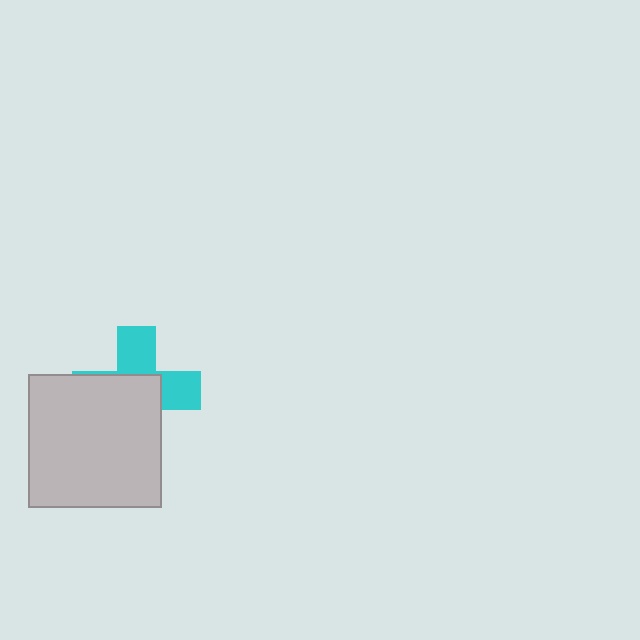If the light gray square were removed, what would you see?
You would see the complete cyan cross.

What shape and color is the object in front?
The object in front is a light gray square.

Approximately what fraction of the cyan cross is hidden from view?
Roughly 59% of the cyan cross is hidden behind the light gray square.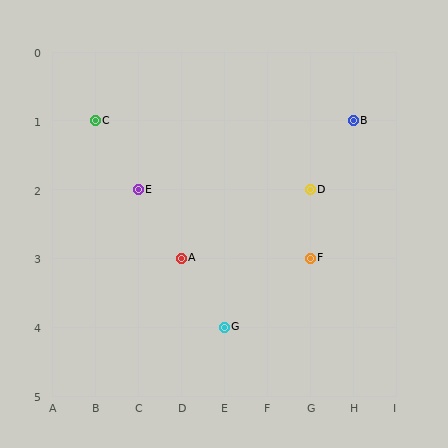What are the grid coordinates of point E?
Point E is at grid coordinates (C, 2).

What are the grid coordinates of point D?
Point D is at grid coordinates (G, 2).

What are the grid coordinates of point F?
Point F is at grid coordinates (G, 3).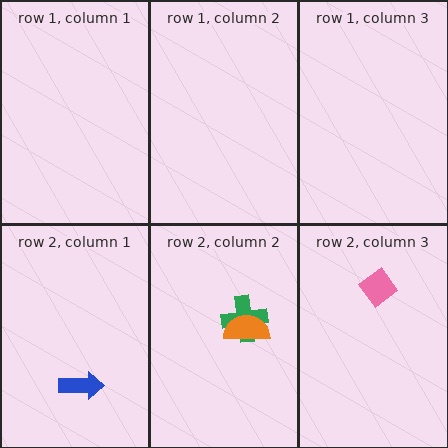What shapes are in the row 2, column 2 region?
The green cross, the orange semicircle.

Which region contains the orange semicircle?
The row 2, column 2 region.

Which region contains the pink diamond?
The row 2, column 3 region.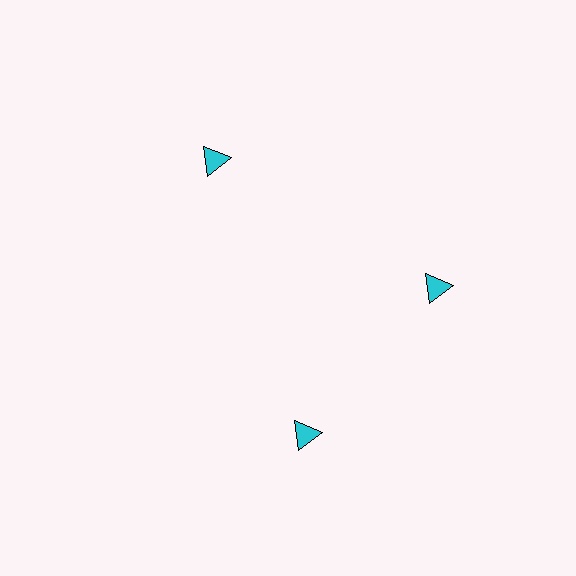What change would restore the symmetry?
The symmetry would be restored by rotating it back into even spacing with its neighbors so that all 3 triangles sit at equal angles and equal distance from the center.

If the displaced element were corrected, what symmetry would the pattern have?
It would have 3-fold rotational symmetry — the pattern would map onto itself every 120 degrees.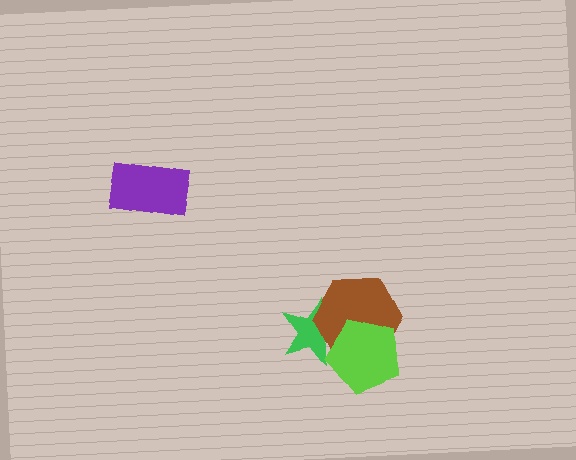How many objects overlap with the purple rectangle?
0 objects overlap with the purple rectangle.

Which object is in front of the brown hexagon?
The lime pentagon is in front of the brown hexagon.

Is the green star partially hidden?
Yes, it is partially covered by another shape.